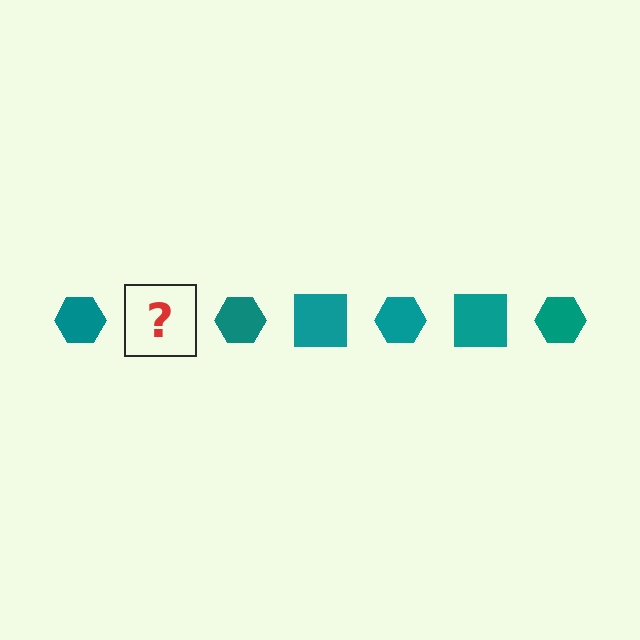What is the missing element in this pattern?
The missing element is a teal square.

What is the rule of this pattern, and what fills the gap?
The rule is that the pattern cycles through hexagon, square shapes in teal. The gap should be filled with a teal square.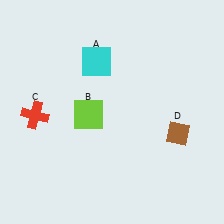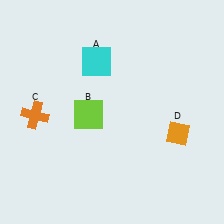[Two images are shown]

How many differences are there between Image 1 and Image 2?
There are 2 differences between the two images.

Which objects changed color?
C changed from red to orange. D changed from brown to orange.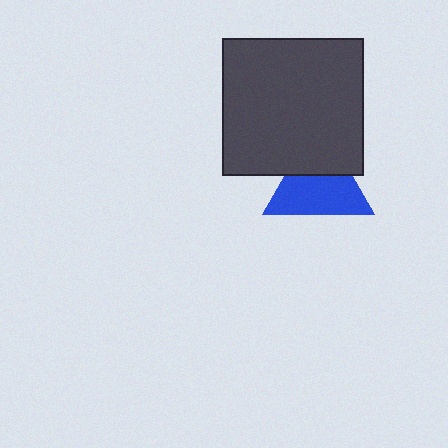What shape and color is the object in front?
The object in front is a dark gray rectangle.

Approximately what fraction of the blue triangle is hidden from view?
Roughly 35% of the blue triangle is hidden behind the dark gray rectangle.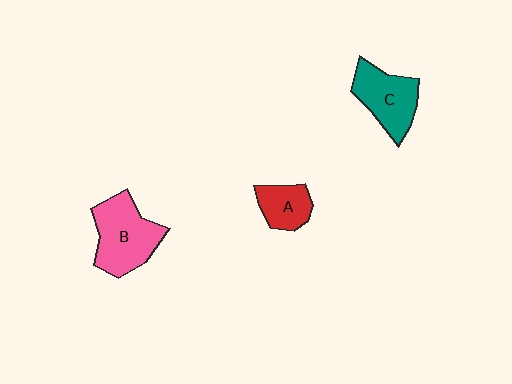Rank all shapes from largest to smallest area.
From largest to smallest: B (pink), C (teal), A (red).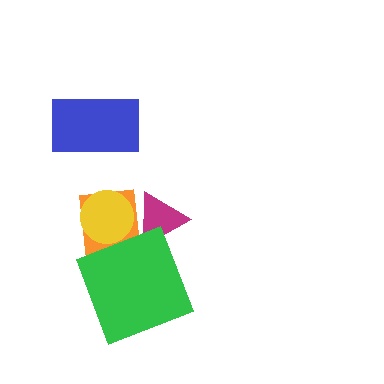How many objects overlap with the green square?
1 object overlaps with the green square.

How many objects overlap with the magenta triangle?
1 object overlaps with the magenta triangle.